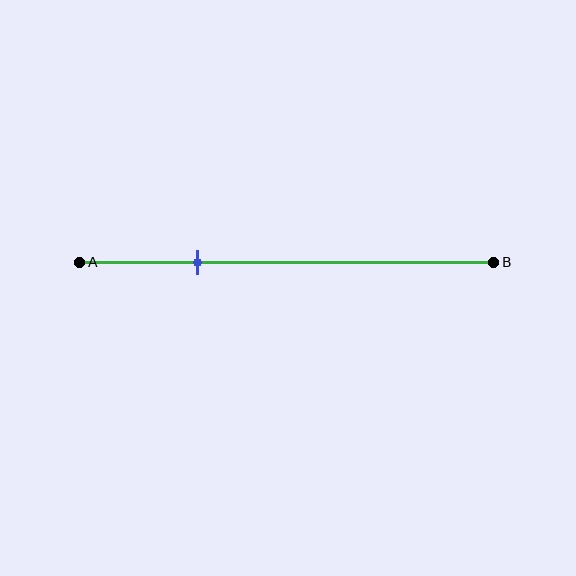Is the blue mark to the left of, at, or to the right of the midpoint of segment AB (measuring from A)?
The blue mark is to the left of the midpoint of segment AB.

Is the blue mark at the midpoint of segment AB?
No, the mark is at about 30% from A, not at the 50% midpoint.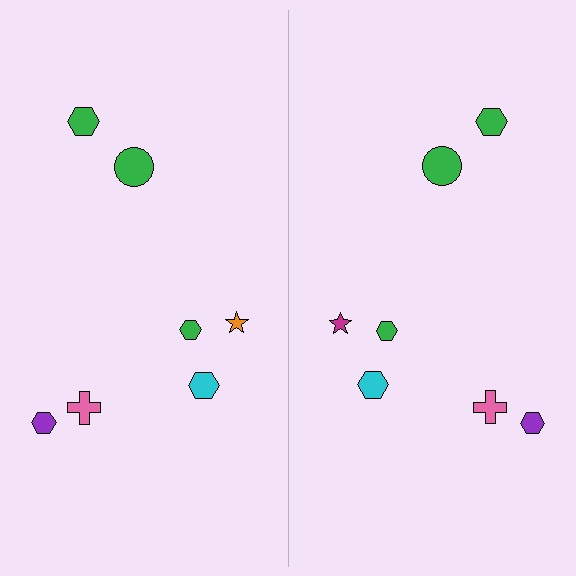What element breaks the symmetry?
The magenta star on the right side breaks the symmetry — its mirror counterpart is orange.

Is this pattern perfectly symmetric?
No, the pattern is not perfectly symmetric. The magenta star on the right side breaks the symmetry — its mirror counterpart is orange.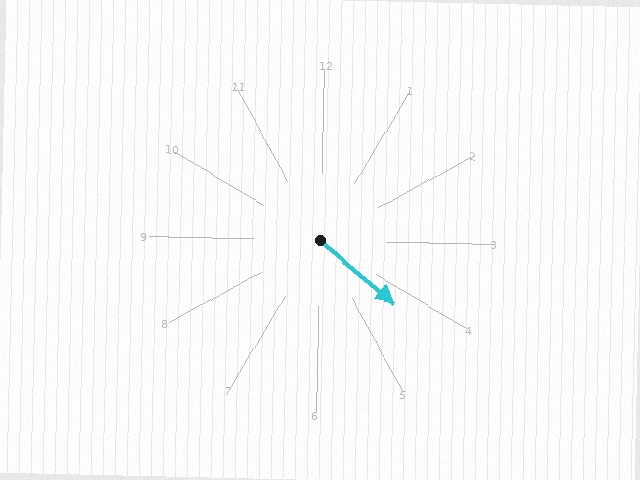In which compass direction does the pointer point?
Southeast.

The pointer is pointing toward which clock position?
Roughly 4 o'clock.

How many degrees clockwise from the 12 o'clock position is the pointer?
Approximately 129 degrees.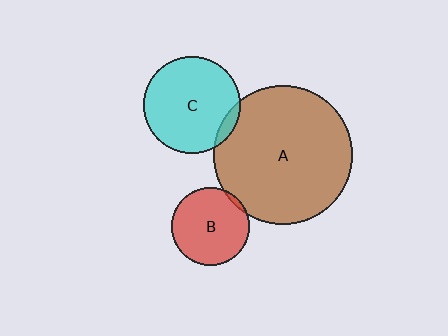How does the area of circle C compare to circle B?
Approximately 1.5 times.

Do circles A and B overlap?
Yes.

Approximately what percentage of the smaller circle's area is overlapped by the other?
Approximately 5%.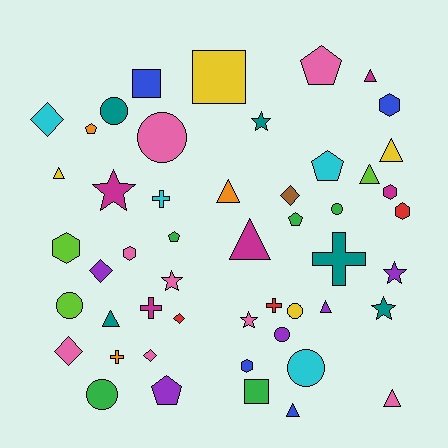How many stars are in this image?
There are 6 stars.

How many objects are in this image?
There are 50 objects.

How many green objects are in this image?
There are 5 green objects.